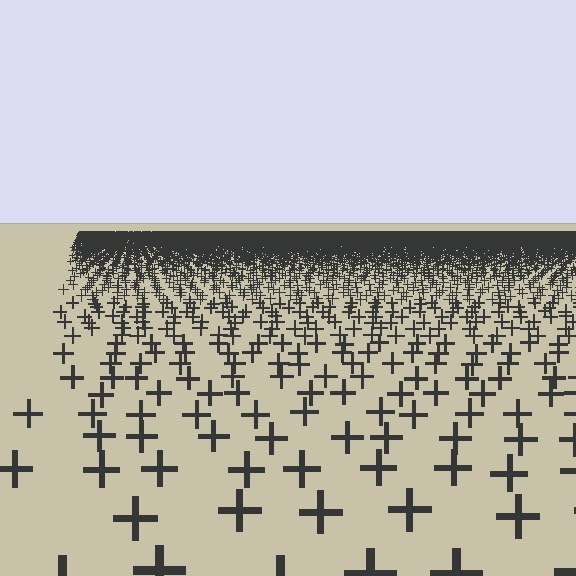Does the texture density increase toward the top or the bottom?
Density increases toward the top.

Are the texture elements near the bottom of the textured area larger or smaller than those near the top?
Larger. Near the bottom, elements are closer to the viewer and appear at a bigger on-screen size.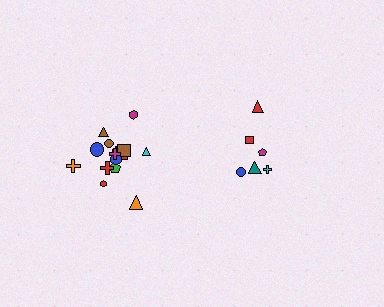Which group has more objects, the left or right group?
The left group.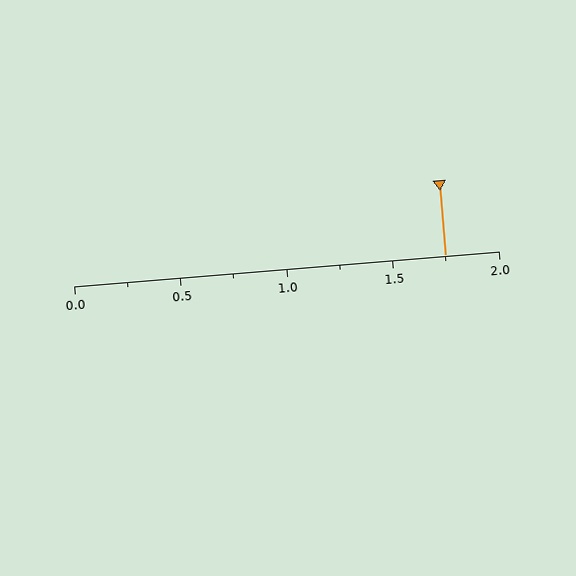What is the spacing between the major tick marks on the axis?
The major ticks are spaced 0.5 apart.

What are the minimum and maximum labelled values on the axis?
The axis runs from 0.0 to 2.0.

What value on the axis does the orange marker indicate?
The marker indicates approximately 1.75.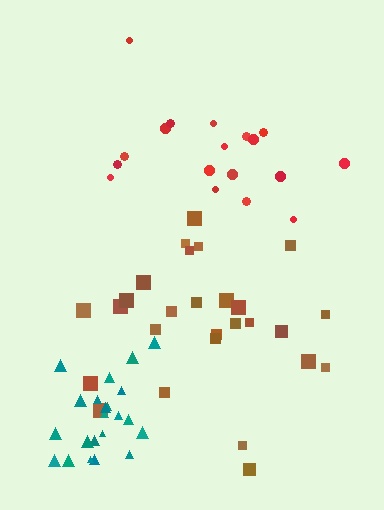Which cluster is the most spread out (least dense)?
Red.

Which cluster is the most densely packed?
Teal.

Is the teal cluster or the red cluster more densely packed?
Teal.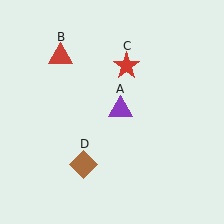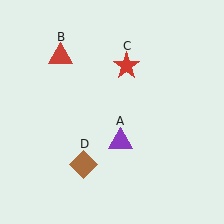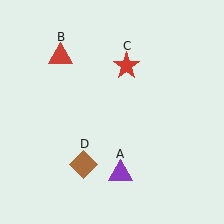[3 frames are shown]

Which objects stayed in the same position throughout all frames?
Red triangle (object B) and red star (object C) and brown diamond (object D) remained stationary.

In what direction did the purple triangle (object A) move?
The purple triangle (object A) moved down.